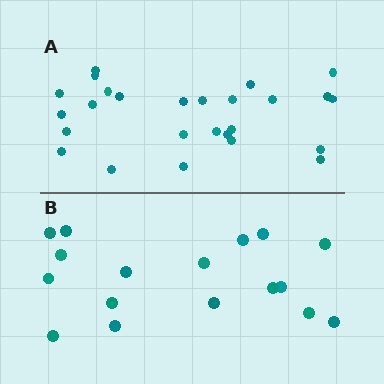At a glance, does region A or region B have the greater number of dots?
Region A (the top region) has more dots.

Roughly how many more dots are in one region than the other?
Region A has roughly 8 or so more dots than region B.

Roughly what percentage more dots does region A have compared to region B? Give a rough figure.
About 55% more.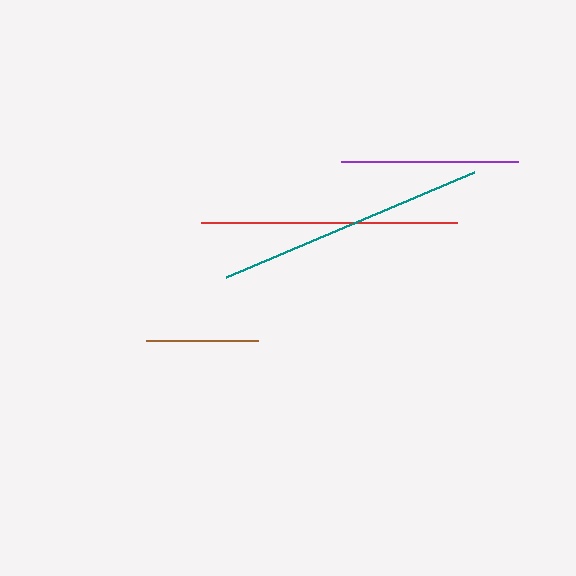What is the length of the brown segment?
The brown segment is approximately 112 pixels long.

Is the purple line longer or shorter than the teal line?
The teal line is longer than the purple line.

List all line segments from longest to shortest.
From longest to shortest: teal, red, purple, brown.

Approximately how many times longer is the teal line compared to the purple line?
The teal line is approximately 1.5 times the length of the purple line.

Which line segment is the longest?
The teal line is the longest at approximately 269 pixels.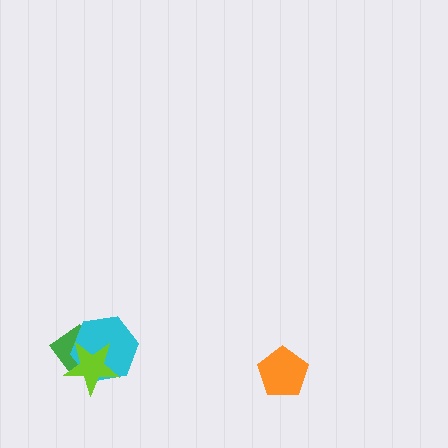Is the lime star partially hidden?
No, no other shape covers it.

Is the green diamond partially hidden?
Yes, it is partially covered by another shape.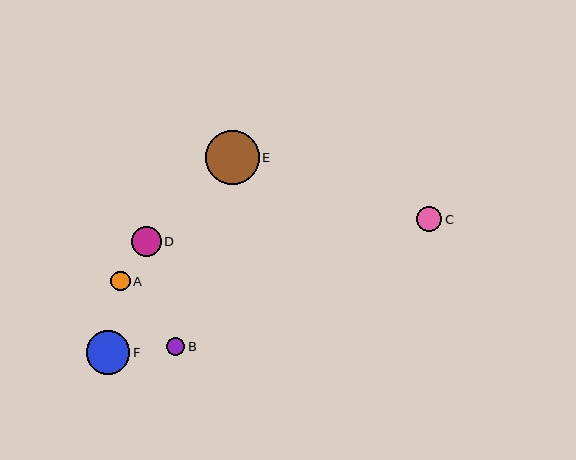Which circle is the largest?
Circle E is the largest with a size of approximately 53 pixels.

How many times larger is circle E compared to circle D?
Circle E is approximately 1.8 times the size of circle D.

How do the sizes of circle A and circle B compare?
Circle A and circle B are approximately the same size.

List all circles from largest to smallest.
From largest to smallest: E, F, D, C, A, B.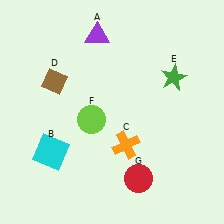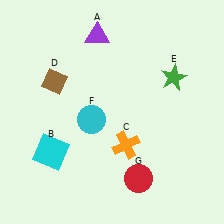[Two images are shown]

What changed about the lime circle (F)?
In Image 1, F is lime. In Image 2, it changed to cyan.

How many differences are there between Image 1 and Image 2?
There is 1 difference between the two images.